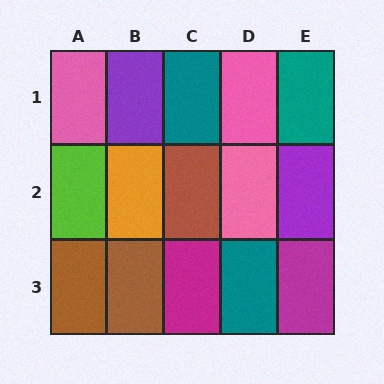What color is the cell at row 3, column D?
Teal.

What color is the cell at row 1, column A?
Pink.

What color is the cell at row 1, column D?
Pink.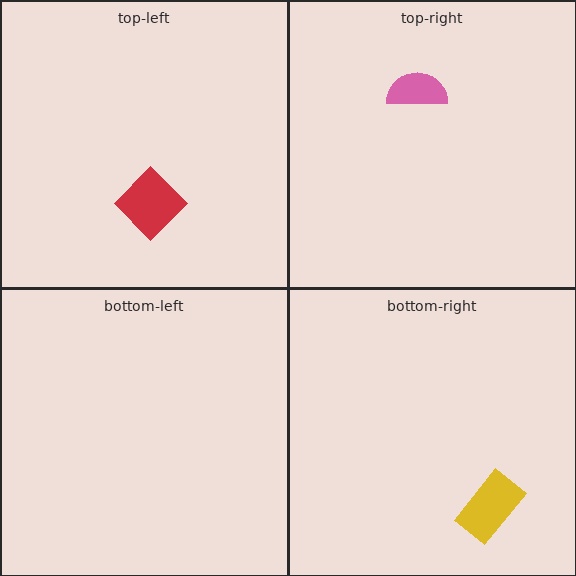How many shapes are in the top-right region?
1.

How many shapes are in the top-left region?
1.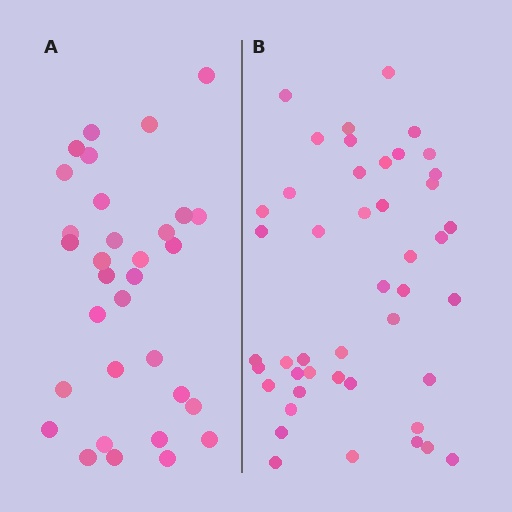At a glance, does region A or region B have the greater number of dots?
Region B (the right region) has more dots.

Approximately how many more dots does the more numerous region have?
Region B has approximately 15 more dots than region A.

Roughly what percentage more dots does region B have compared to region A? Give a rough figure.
About 40% more.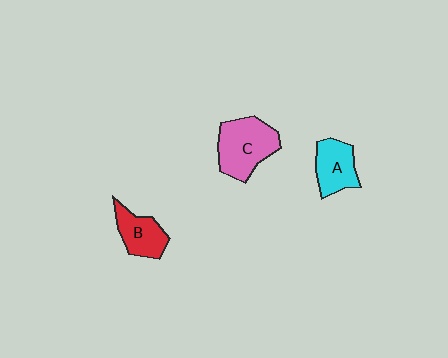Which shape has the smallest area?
Shape B (red).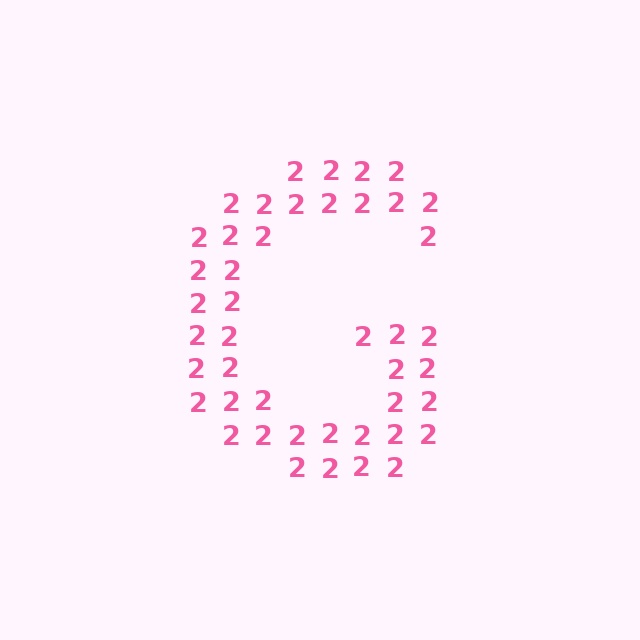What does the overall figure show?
The overall figure shows the letter G.